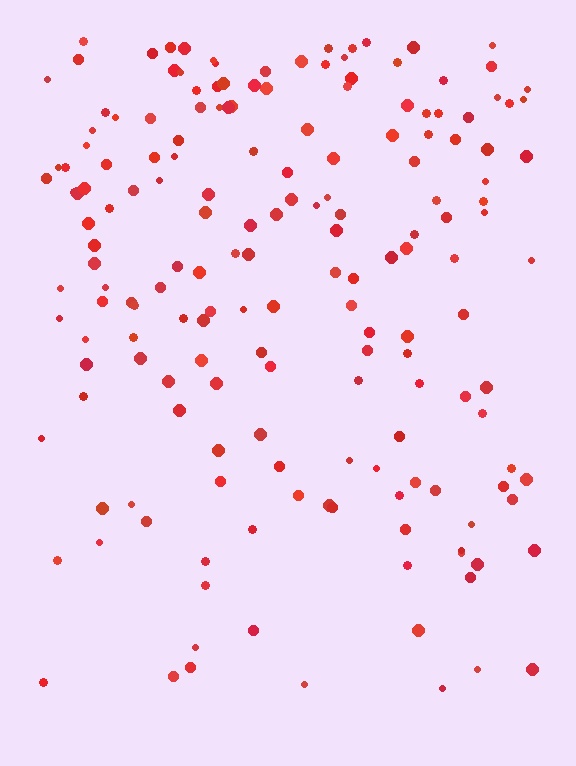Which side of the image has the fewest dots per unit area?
The bottom.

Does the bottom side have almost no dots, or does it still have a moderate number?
Still a moderate number, just noticeably fewer than the top.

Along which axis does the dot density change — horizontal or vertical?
Vertical.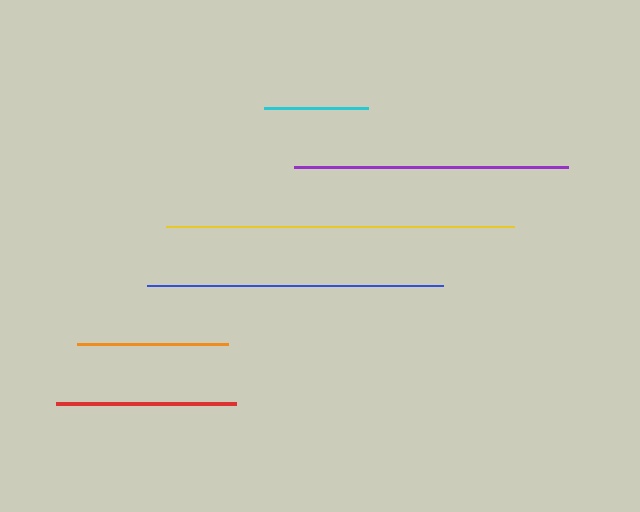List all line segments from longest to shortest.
From longest to shortest: yellow, blue, purple, red, orange, cyan.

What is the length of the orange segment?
The orange segment is approximately 151 pixels long.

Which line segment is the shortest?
The cyan line is the shortest at approximately 104 pixels.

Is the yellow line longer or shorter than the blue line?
The yellow line is longer than the blue line.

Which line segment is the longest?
The yellow line is the longest at approximately 348 pixels.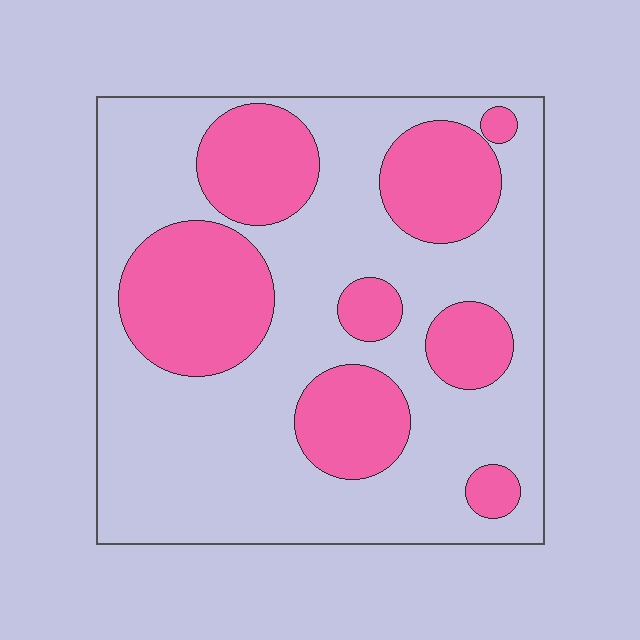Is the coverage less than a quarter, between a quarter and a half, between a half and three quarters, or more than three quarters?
Between a quarter and a half.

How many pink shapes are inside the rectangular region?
8.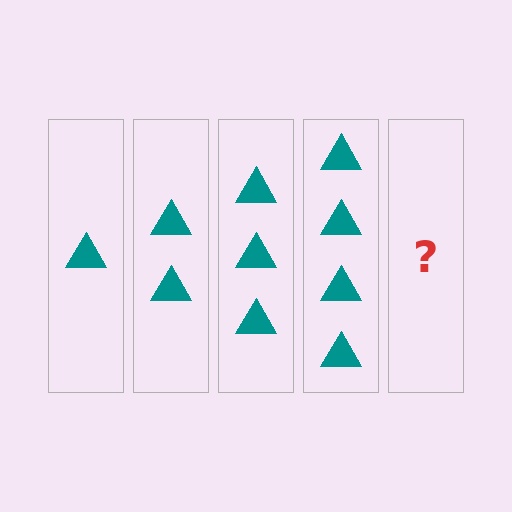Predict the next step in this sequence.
The next step is 5 triangles.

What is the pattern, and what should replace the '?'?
The pattern is that each step adds one more triangle. The '?' should be 5 triangles.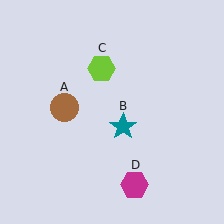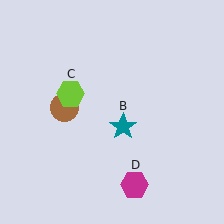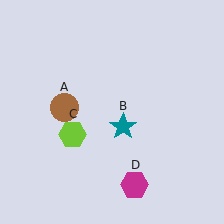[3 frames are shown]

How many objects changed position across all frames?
1 object changed position: lime hexagon (object C).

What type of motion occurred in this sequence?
The lime hexagon (object C) rotated counterclockwise around the center of the scene.